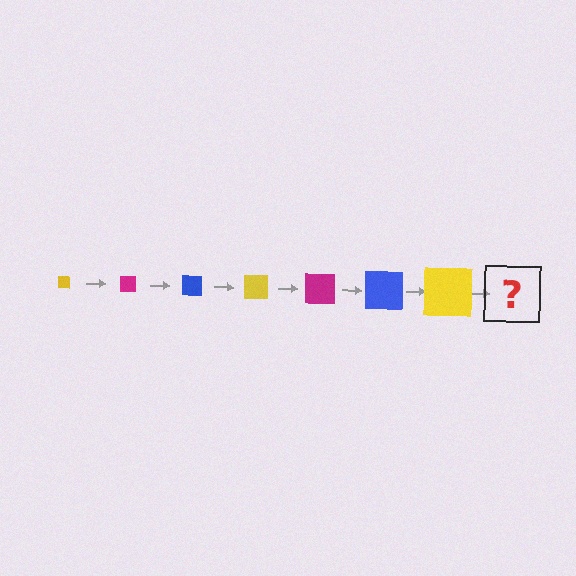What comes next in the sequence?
The next element should be a magenta square, larger than the previous one.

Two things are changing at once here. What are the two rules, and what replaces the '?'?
The two rules are that the square grows larger each step and the color cycles through yellow, magenta, and blue. The '?' should be a magenta square, larger than the previous one.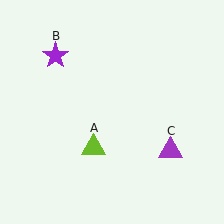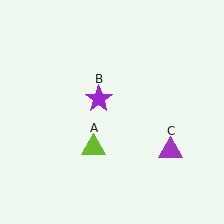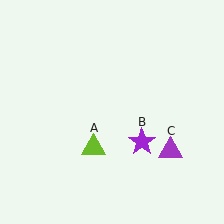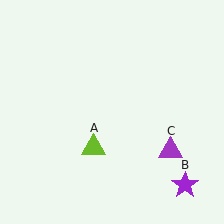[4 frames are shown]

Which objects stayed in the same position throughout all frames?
Lime triangle (object A) and purple triangle (object C) remained stationary.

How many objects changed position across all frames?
1 object changed position: purple star (object B).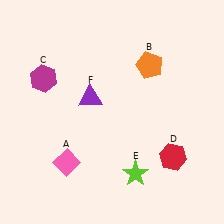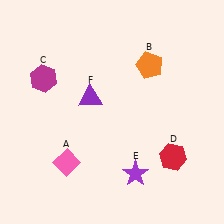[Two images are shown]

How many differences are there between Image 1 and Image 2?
There is 1 difference between the two images.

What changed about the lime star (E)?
In Image 1, E is lime. In Image 2, it changed to purple.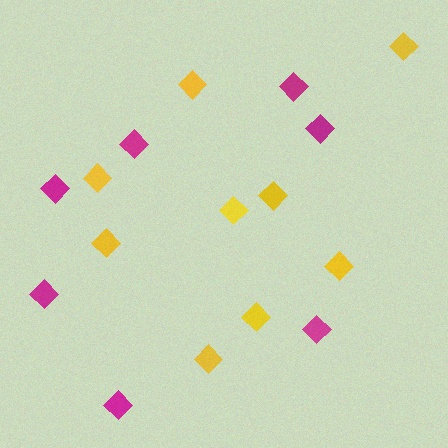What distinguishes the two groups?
There are 2 groups: one group of yellow diamonds (9) and one group of magenta diamonds (7).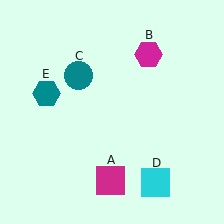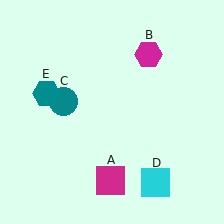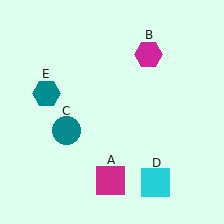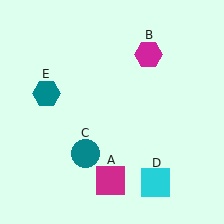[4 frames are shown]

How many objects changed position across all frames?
1 object changed position: teal circle (object C).